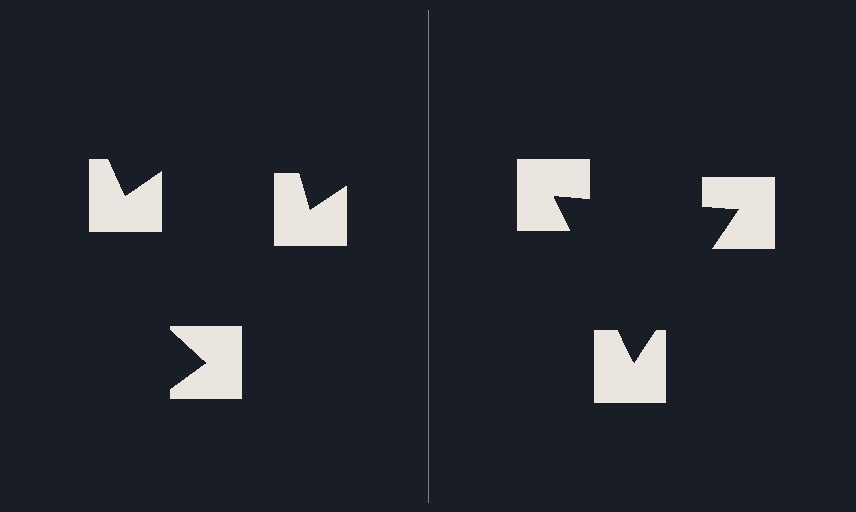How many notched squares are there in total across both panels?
6 — 3 on each side.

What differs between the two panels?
The notched squares are positioned identically on both sides; only the wedge orientations differ. On the right they align to a triangle; on the left they are misaligned.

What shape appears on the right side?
An illusory triangle.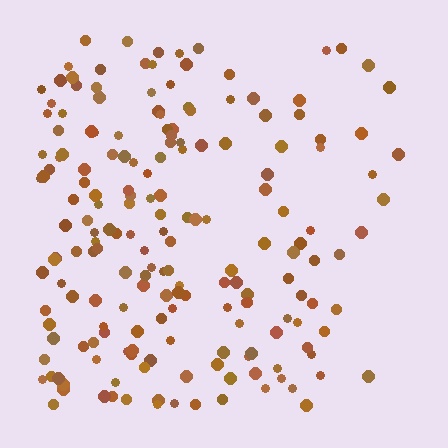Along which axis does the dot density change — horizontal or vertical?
Horizontal.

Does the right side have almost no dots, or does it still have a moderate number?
Still a moderate number, just noticeably fewer than the left.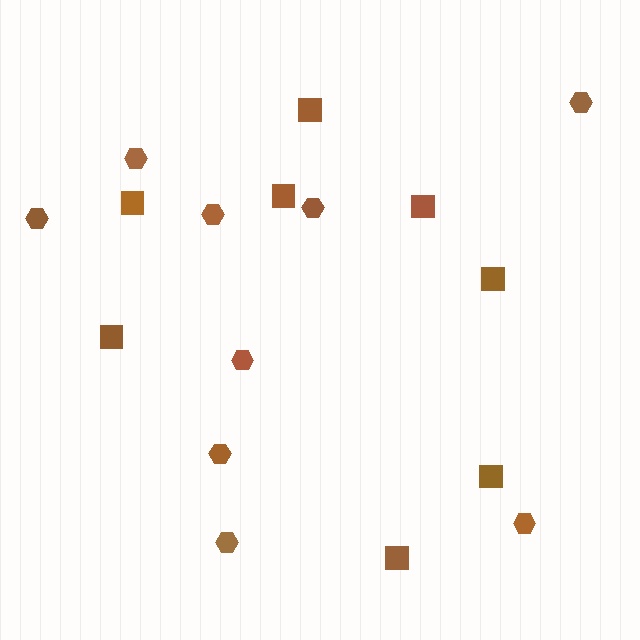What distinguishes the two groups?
There are 2 groups: one group of squares (8) and one group of hexagons (9).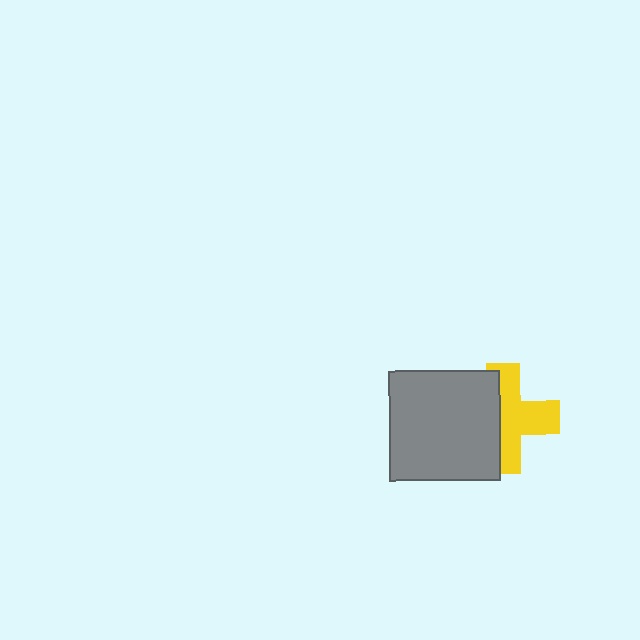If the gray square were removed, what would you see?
You would see the complete yellow cross.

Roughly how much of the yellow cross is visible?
About half of it is visible (roughly 57%).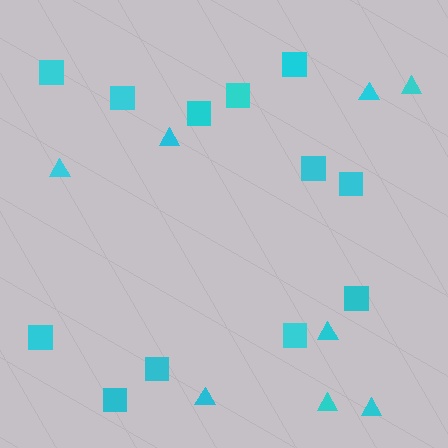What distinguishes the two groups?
There are 2 groups: one group of squares (12) and one group of triangles (8).